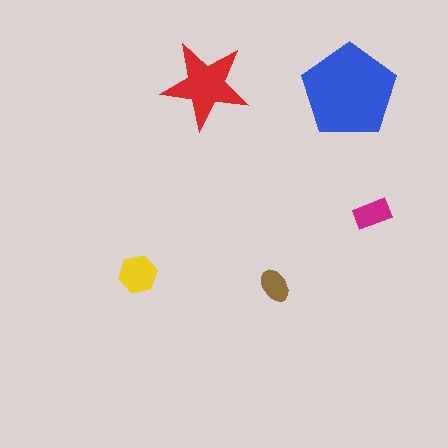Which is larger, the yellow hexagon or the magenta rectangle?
The yellow hexagon.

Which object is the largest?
The blue pentagon.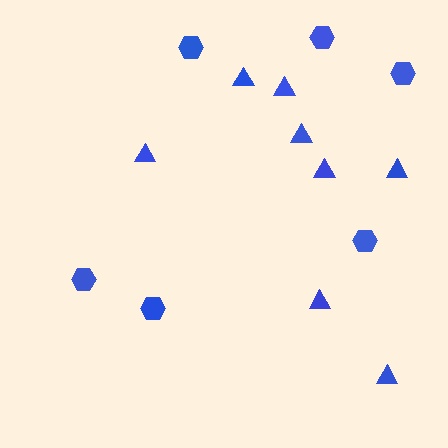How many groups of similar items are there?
There are 2 groups: one group of hexagons (6) and one group of triangles (8).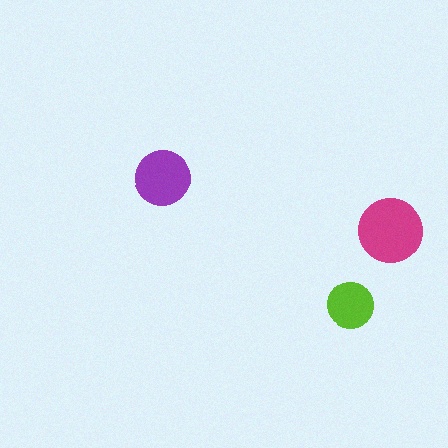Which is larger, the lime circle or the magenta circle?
The magenta one.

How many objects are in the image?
There are 3 objects in the image.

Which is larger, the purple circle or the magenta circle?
The magenta one.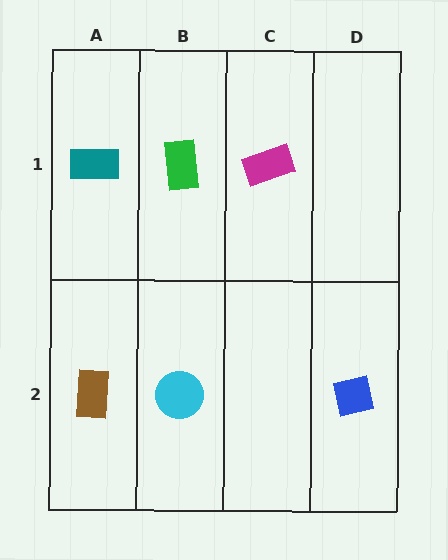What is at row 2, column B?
A cyan circle.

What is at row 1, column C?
A magenta rectangle.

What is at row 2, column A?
A brown rectangle.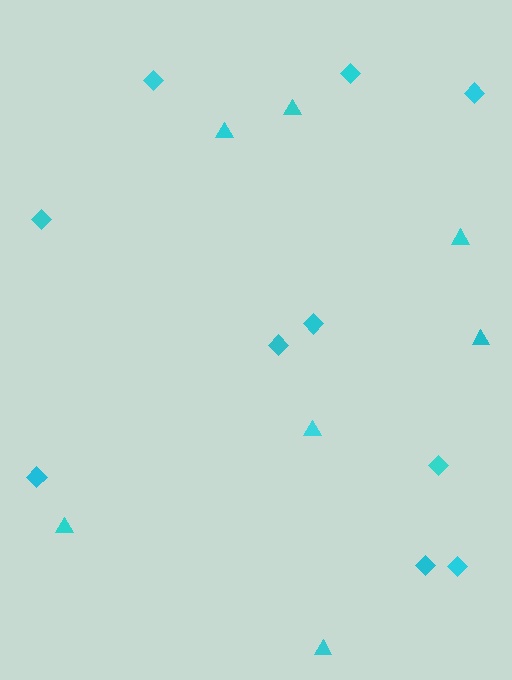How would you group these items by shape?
There are 2 groups: one group of triangles (7) and one group of diamonds (10).